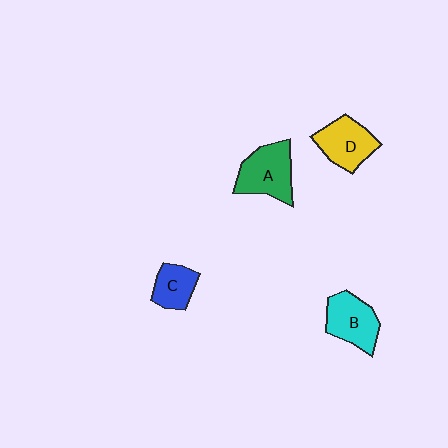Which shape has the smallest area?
Shape C (blue).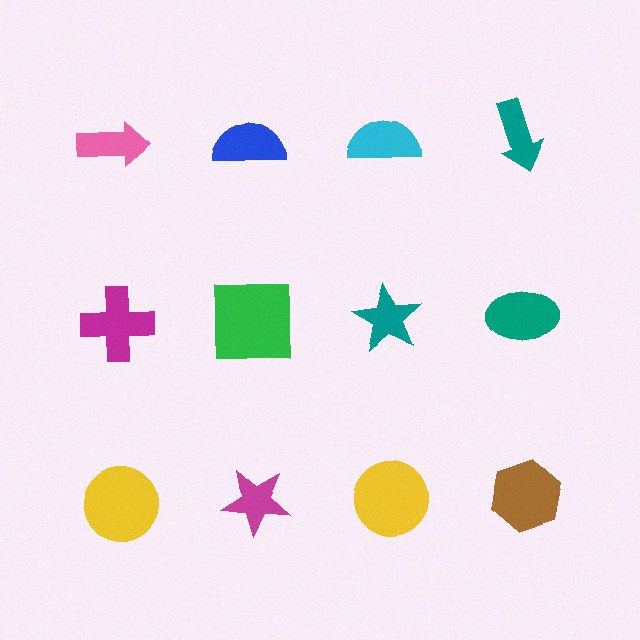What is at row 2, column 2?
A green square.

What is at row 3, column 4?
A brown hexagon.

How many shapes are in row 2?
4 shapes.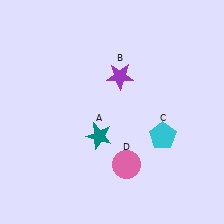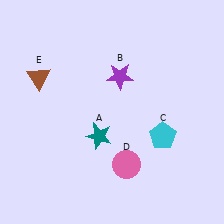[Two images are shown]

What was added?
A brown triangle (E) was added in Image 2.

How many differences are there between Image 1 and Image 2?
There is 1 difference between the two images.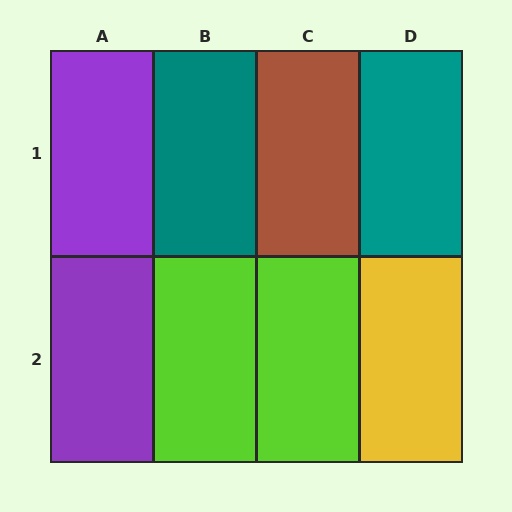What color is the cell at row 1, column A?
Purple.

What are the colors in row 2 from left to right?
Purple, lime, lime, yellow.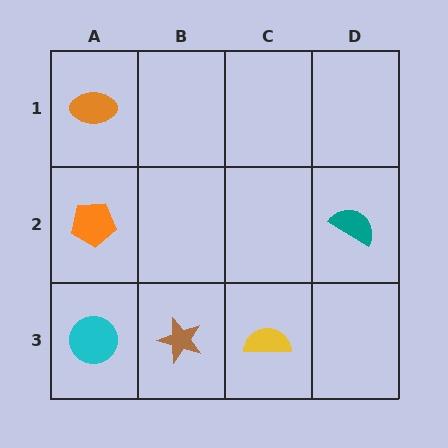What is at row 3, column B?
A brown star.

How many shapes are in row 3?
3 shapes.